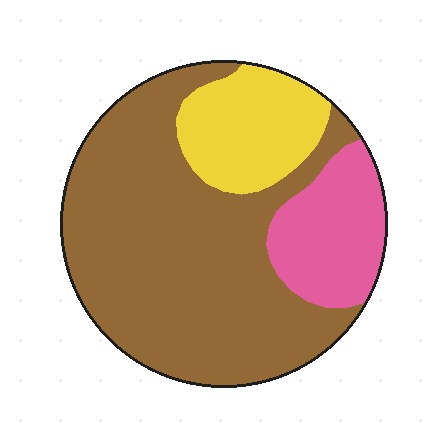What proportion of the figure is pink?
Pink takes up less than a quarter of the figure.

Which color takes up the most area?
Brown, at roughly 65%.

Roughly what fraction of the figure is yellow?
Yellow takes up between a sixth and a third of the figure.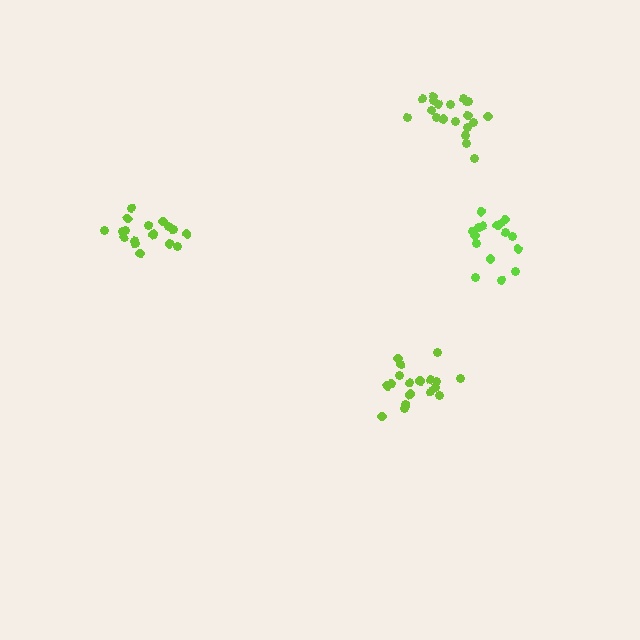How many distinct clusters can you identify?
There are 4 distinct clusters.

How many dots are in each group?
Group 1: 17 dots, Group 2: 20 dots, Group 3: 18 dots, Group 4: 16 dots (71 total).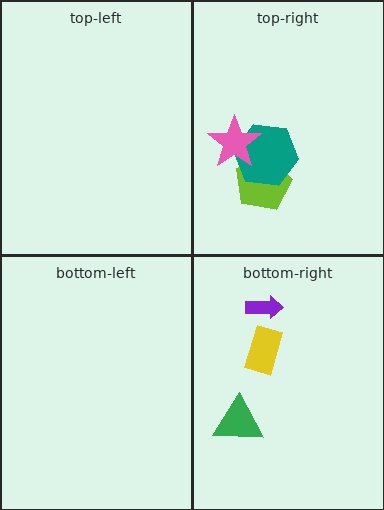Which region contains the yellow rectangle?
The bottom-right region.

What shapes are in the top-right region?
The lime pentagon, the teal hexagon, the pink star.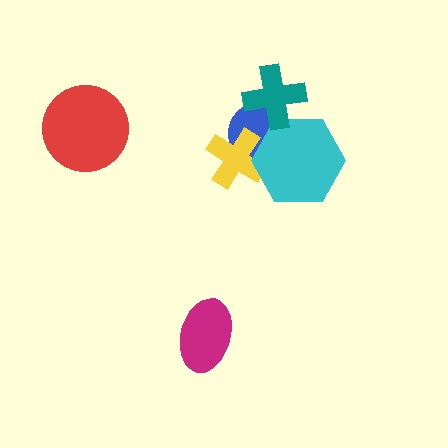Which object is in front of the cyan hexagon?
The teal cross is in front of the cyan hexagon.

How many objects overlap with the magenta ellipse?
0 objects overlap with the magenta ellipse.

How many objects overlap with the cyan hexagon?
3 objects overlap with the cyan hexagon.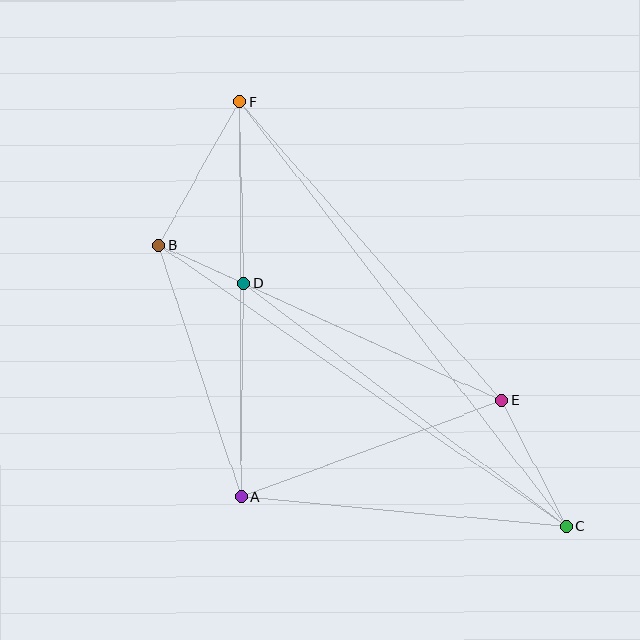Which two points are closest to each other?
Points B and D are closest to each other.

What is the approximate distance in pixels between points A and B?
The distance between A and B is approximately 266 pixels.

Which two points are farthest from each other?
Points C and F are farthest from each other.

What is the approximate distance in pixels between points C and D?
The distance between C and D is approximately 404 pixels.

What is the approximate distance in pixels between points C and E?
The distance between C and E is approximately 141 pixels.